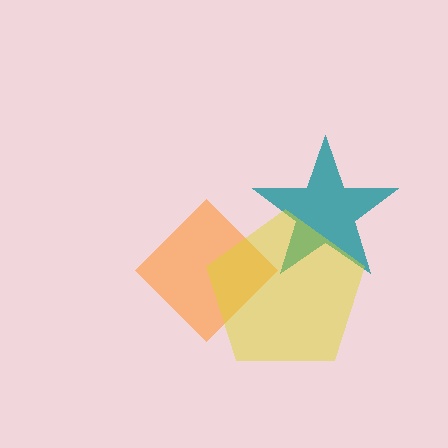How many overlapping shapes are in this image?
There are 3 overlapping shapes in the image.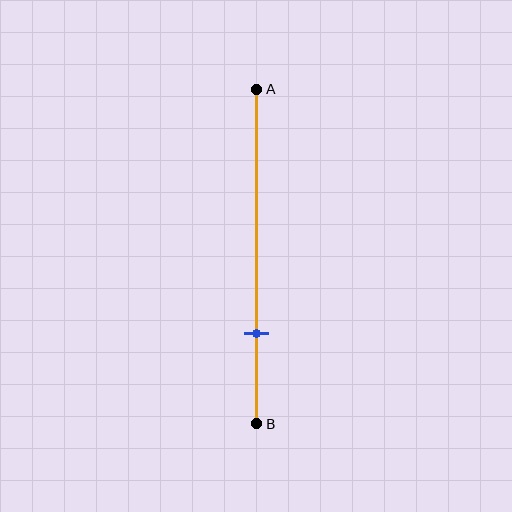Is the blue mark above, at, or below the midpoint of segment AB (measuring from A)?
The blue mark is below the midpoint of segment AB.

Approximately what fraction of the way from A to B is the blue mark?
The blue mark is approximately 75% of the way from A to B.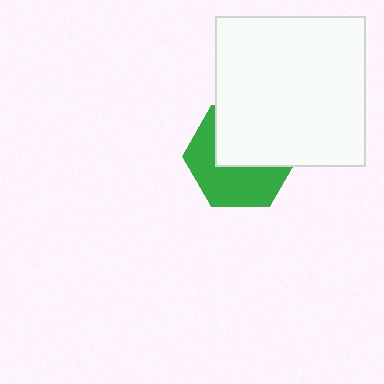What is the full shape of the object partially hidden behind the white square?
The partially hidden object is a green hexagon.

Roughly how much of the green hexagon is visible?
About half of it is visible (roughly 51%).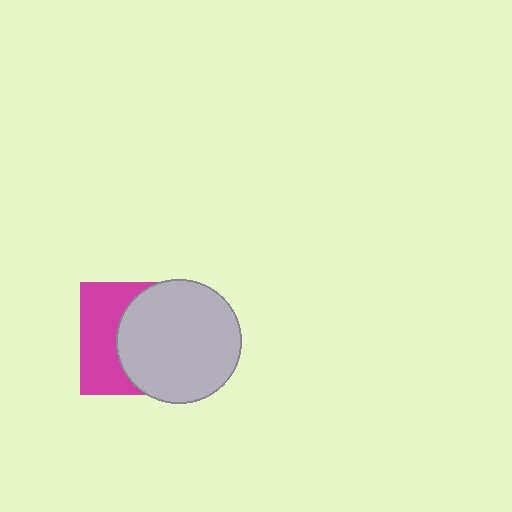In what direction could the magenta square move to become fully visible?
The magenta square could move left. That would shift it out from behind the light gray circle entirely.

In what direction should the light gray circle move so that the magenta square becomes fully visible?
The light gray circle should move right. That is the shortest direction to clear the overlap and leave the magenta square fully visible.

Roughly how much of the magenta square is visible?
A small part of it is visible (roughly 41%).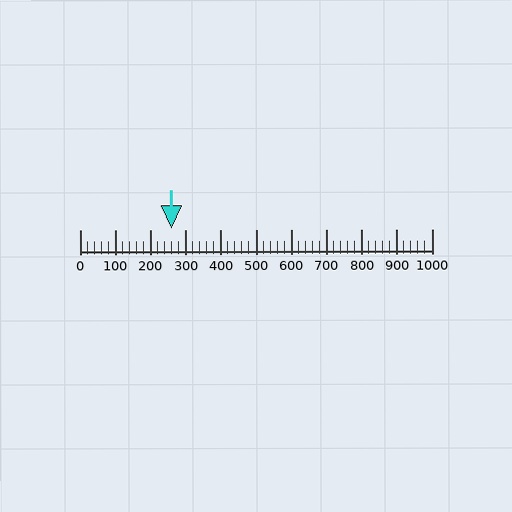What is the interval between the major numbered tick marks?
The major tick marks are spaced 100 units apart.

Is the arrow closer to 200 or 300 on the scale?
The arrow is closer to 300.